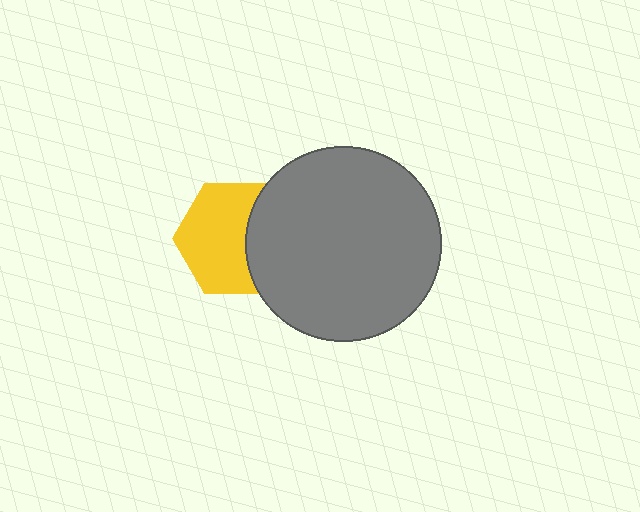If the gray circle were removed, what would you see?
You would see the complete yellow hexagon.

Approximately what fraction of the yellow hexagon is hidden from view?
Roughly 35% of the yellow hexagon is hidden behind the gray circle.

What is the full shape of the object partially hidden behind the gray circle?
The partially hidden object is a yellow hexagon.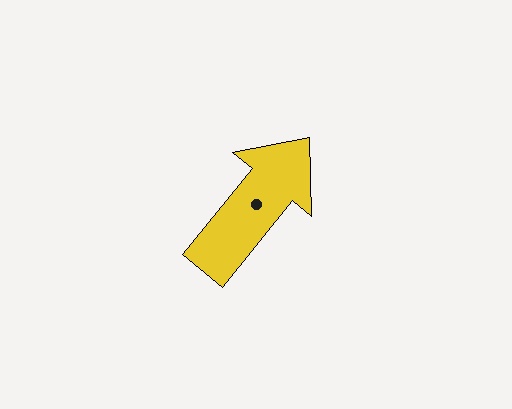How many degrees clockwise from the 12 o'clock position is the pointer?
Approximately 39 degrees.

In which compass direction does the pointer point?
Northeast.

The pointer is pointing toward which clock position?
Roughly 1 o'clock.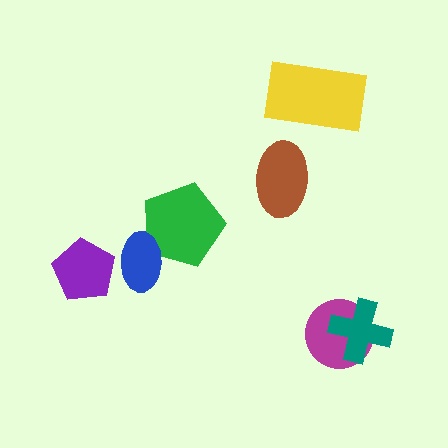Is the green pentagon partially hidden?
Yes, it is partially covered by another shape.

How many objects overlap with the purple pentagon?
0 objects overlap with the purple pentagon.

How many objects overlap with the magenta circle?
1 object overlaps with the magenta circle.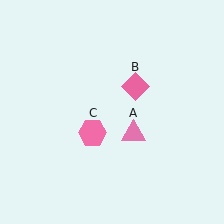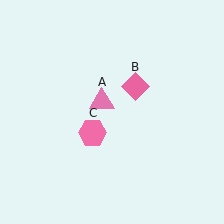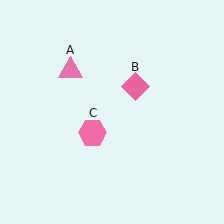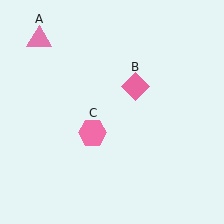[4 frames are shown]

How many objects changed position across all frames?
1 object changed position: pink triangle (object A).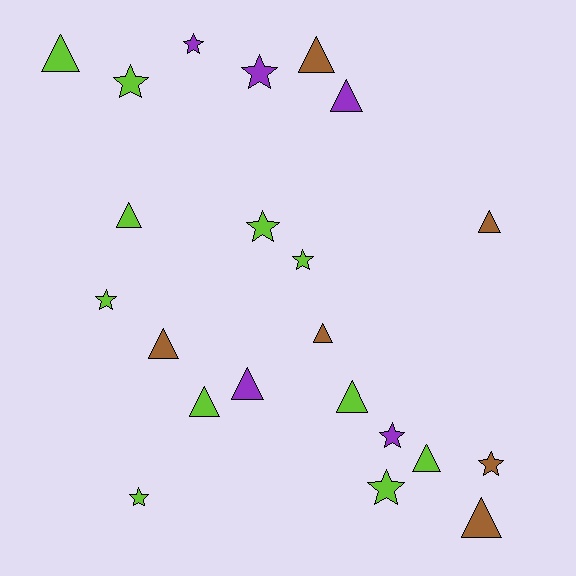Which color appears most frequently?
Lime, with 11 objects.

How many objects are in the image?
There are 22 objects.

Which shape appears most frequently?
Triangle, with 12 objects.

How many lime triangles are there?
There are 5 lime triangles.